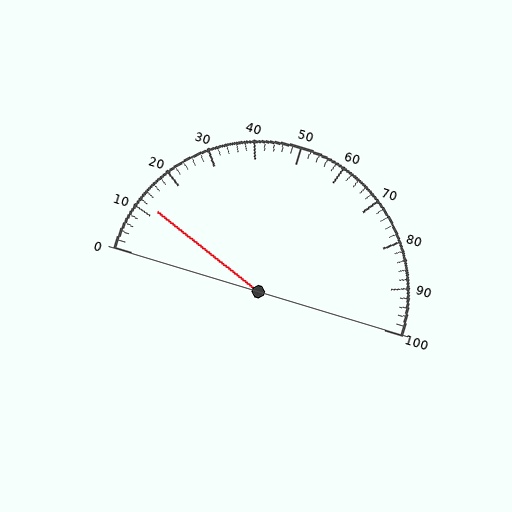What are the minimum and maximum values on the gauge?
The gauge ranges from 0 to 100.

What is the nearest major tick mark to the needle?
The nearest major tick mark is 10.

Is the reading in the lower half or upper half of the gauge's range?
The reading is in the lower half of the range (0 to 100).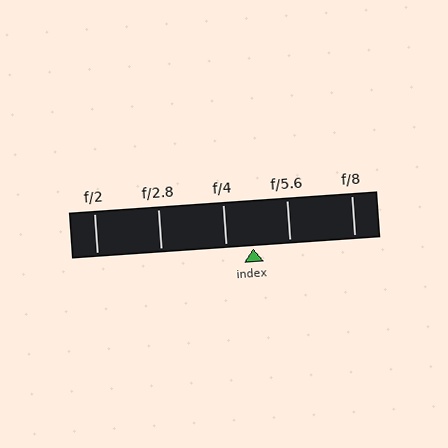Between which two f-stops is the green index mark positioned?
The index mark is between f/4 and f/5.6.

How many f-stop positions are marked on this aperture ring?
There are 5 f-stop positions marked.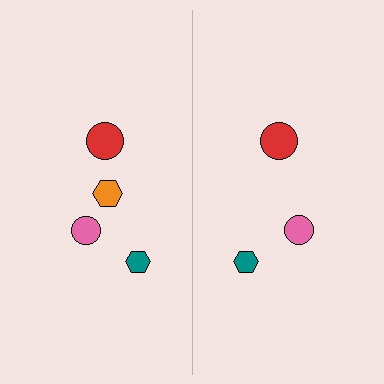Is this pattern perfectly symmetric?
No, the pattern is not perfectly symmetric. A orange hexagon is missing from the right side.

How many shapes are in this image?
There are 7 shapes in this image.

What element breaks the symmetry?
A orange hexagon is missing from the right side.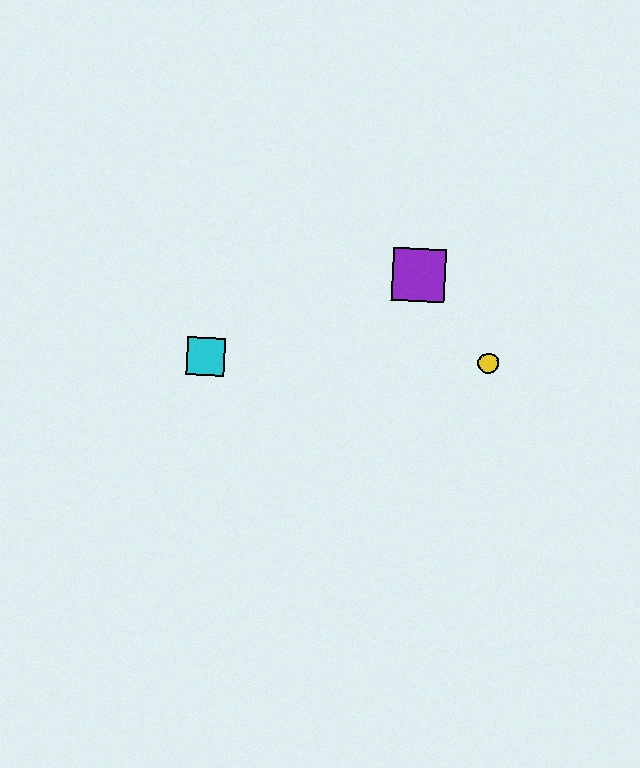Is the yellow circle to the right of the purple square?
Yes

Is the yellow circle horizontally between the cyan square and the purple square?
No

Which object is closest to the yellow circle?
The purple square is closest to the yellow circle.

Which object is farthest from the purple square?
The cyan square is farthest from the purple square.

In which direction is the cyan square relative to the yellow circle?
The cyan square is to the left of the yellow circle.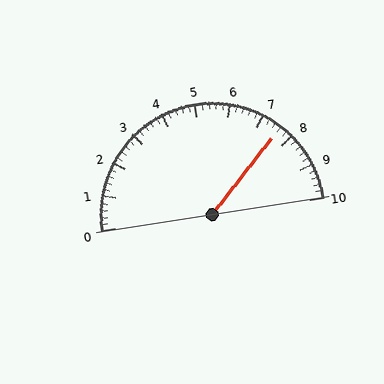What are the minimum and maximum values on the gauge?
The gauge ranges from 0 to 10.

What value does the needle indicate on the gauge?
The needle indicates approximately 7.6.